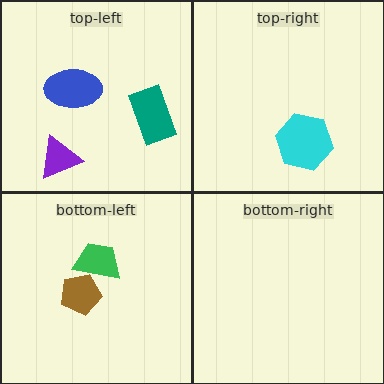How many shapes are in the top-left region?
3.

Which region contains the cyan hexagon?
The top-right region.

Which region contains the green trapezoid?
The bottom-left region.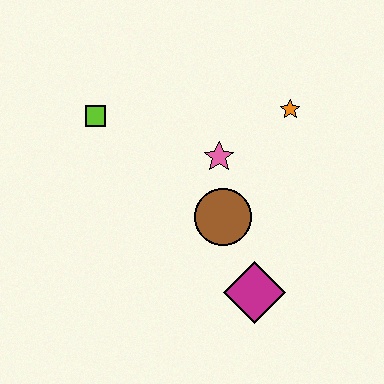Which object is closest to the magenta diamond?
The brown circle is closest to the magenta diamond.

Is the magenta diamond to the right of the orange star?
No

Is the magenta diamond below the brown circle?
Yes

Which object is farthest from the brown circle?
The lime square is farthest from the brown circle.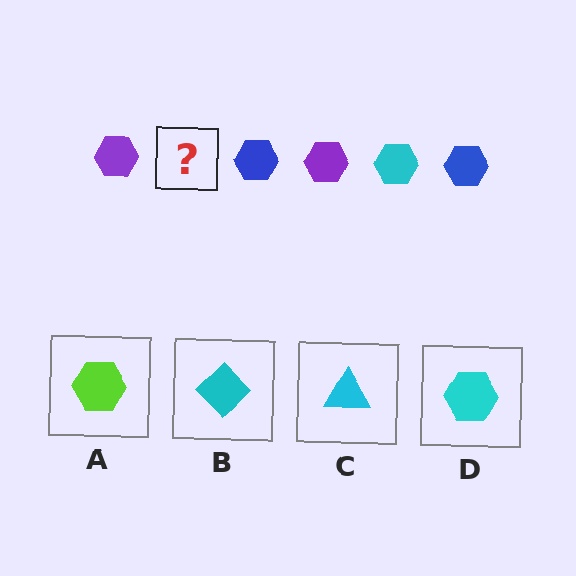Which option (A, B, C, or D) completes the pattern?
D.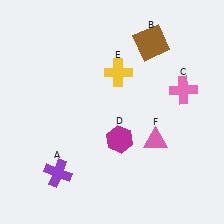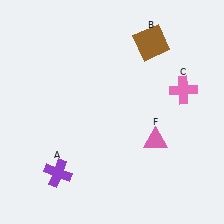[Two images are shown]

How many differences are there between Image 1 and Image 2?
There are 2 differences between the two images.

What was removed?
The yellow cross (E), the magenta hexagon (D) were removed in Image 2.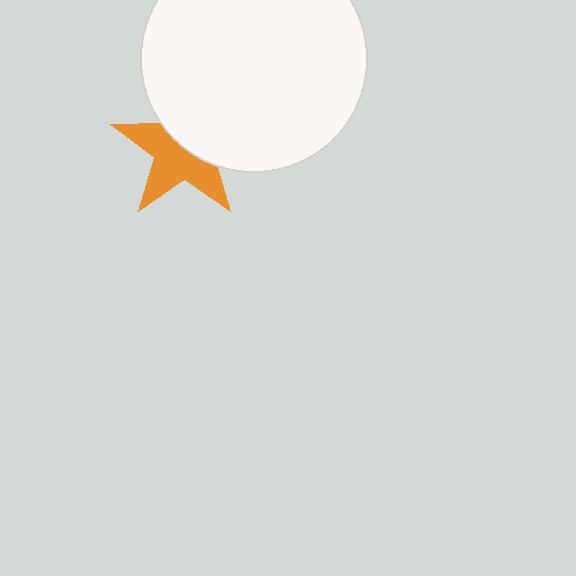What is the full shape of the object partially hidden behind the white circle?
The partially hidden object is an orange star.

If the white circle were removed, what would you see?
You would see the complete orange star.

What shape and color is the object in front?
The object in front is a white circle.